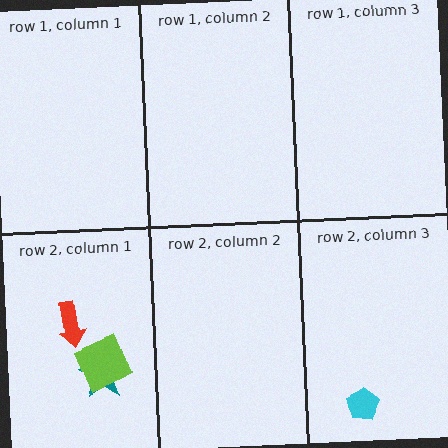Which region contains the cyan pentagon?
The row 2, column 3 region.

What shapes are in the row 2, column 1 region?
The teal star, the lime square, the red arrow.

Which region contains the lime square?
The row 2, column 1 region.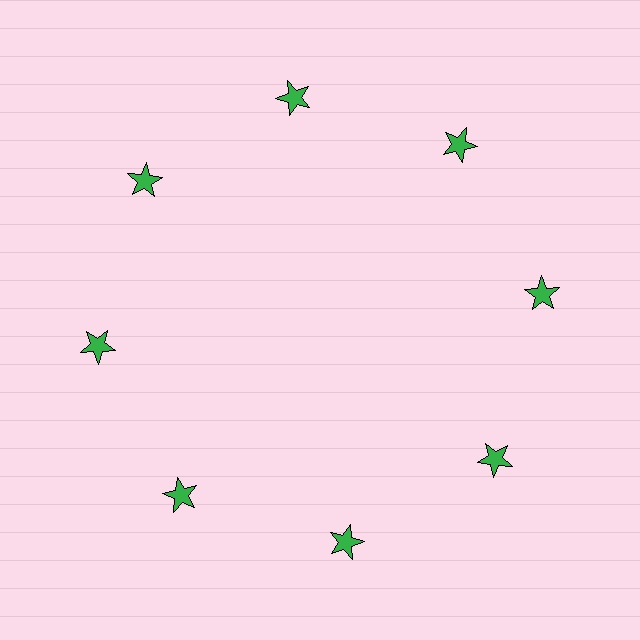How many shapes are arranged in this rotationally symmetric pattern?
There are 8 shapes, arranged in 8 groups of 1.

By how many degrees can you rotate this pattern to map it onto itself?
The pattern maps onto itself every 45 degrees of rotation.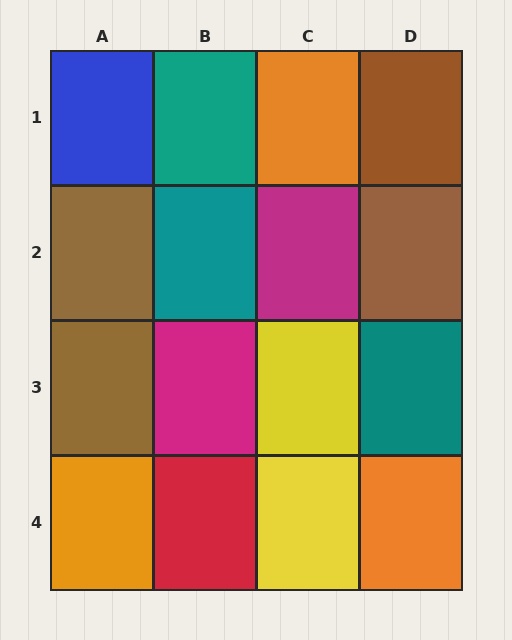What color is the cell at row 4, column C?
Yellow.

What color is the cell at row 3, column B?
Magenta.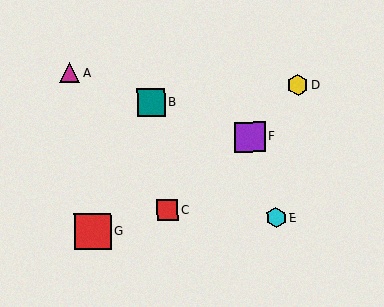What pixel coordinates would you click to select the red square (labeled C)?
Click at (168, 210) to select the red square C.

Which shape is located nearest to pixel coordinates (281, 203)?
The cyan hexagon (labeled E) at (276, 218) is nearest to that location.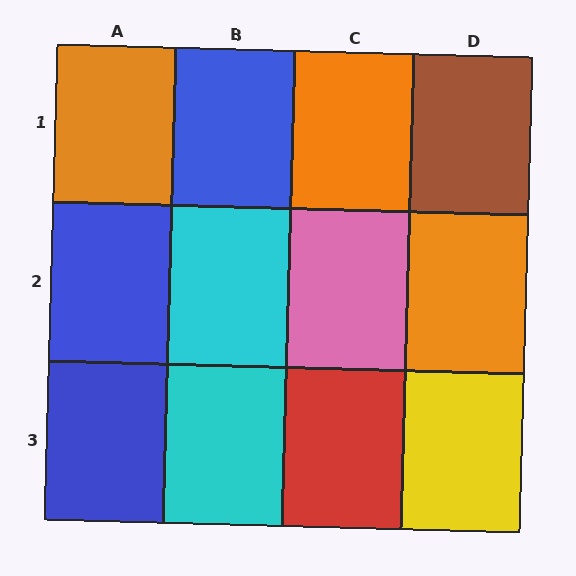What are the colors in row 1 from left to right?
Orange, blue, orange, brown.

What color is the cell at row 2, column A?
Blue.